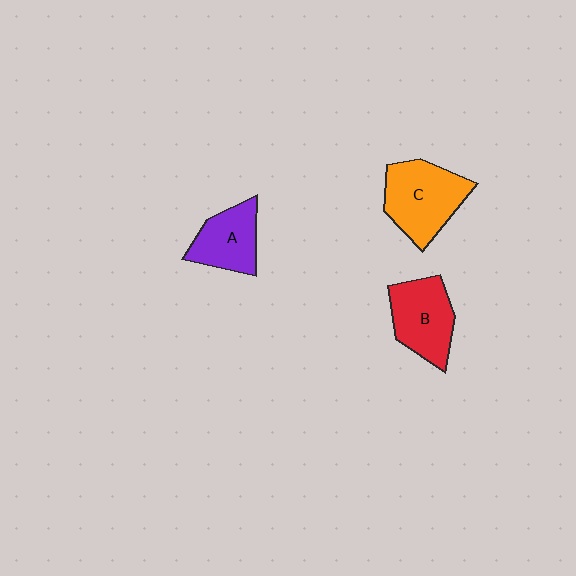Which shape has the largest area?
Shape C (orange).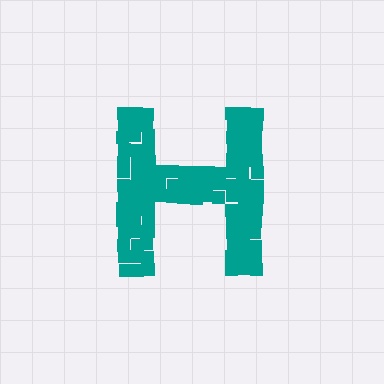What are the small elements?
The small elements are squares.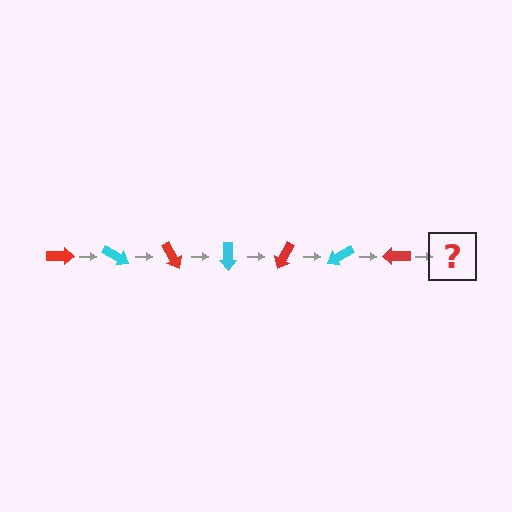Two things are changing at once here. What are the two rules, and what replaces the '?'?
The two rules are that it rotates 30 degrees each step and the color cycles through red and cyan. The '?' should be a cyan arrow, rotated 210 degrees from the start.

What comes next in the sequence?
The next element should be a cyan arrow, rotated 210 degrees from the start.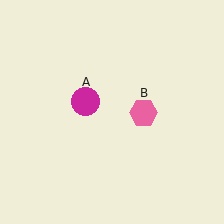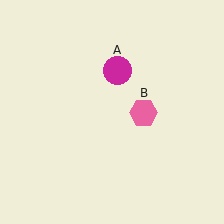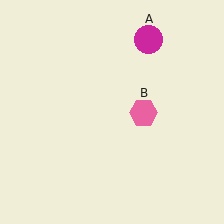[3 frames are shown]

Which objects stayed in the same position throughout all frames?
Pink hexagon (object B) remained stationary.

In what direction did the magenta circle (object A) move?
The magenta circle (object A) moved up and to the right.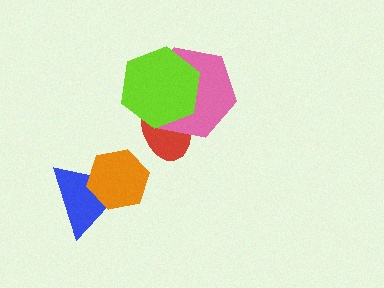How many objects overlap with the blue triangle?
1 object overlaps with the blue triangle.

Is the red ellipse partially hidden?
Yes, it is partially covered by another shape.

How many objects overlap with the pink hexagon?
2 objects overlap with the pink hexagon.